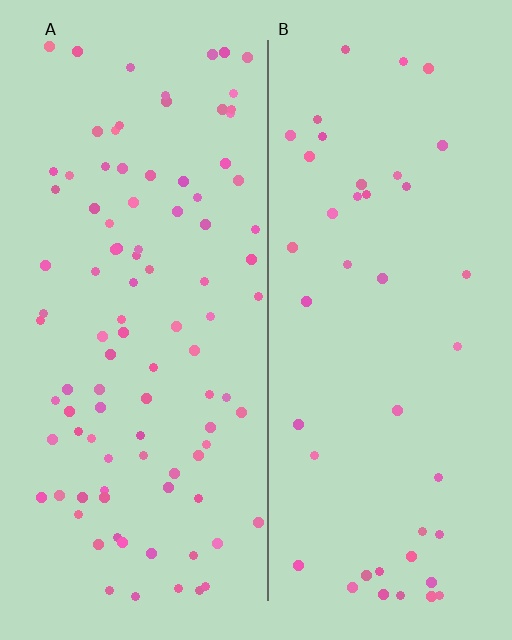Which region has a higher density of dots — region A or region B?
A (the left).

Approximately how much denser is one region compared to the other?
Approximately 2.3× — region A over region B.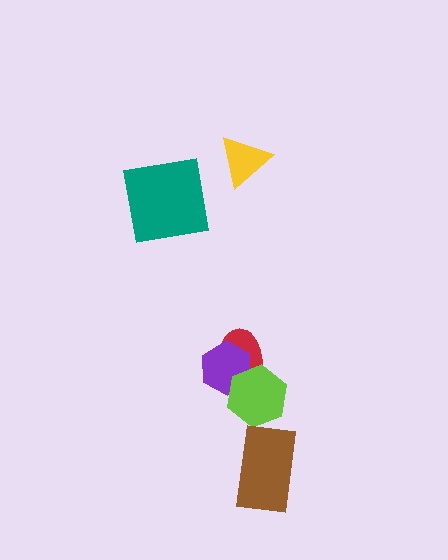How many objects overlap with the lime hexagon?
2 objects overlap with the lime hexagon.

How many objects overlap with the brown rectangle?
0 objects overlap with the brown rectangle.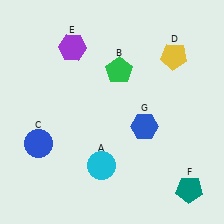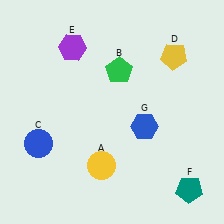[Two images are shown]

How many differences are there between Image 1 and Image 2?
There is 1 difference between the two images.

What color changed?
The circle (A) changed from cyan in Image 1 to yellow in Image 2.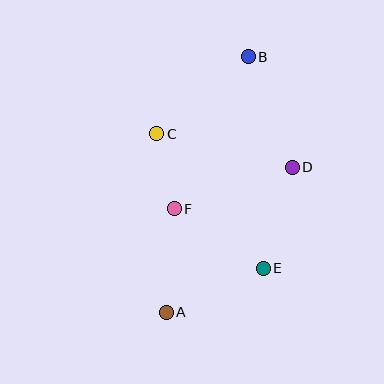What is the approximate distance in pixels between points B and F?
The distance between B and F is approximately 169 pixels.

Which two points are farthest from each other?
Points A and B are farthest from each other.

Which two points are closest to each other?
Points C and F are closest to each other.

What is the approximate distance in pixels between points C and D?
The distance between C and D is approximately 140 pixels.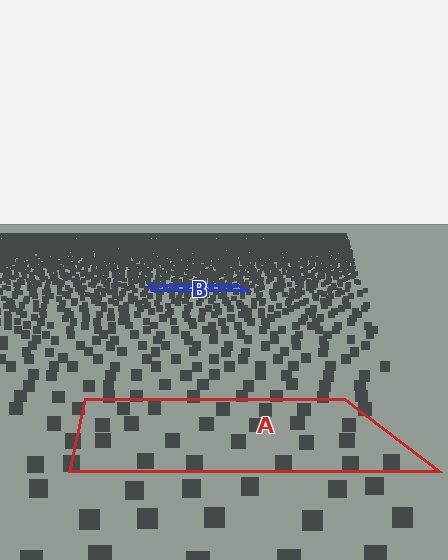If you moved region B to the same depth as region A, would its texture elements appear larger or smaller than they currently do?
They would appear larger. At a closer depth, the same texture elements are projected at a bigger on-screen size.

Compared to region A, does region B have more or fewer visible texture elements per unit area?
Region B has more texture elements per unit area — they are packed more densely because it is farther away.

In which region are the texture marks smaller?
The texture marks are smaller in region B, because it is farther away.